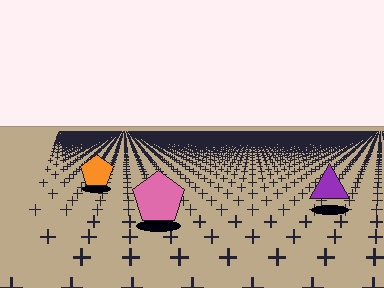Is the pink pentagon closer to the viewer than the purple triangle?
Yes. The pink pentagon is closer — you can tell from the texture gradient: the ground texture is coarser near it.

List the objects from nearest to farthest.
From nearest to farthest: the pink pentagon, the purple triangle, the orange pentagon.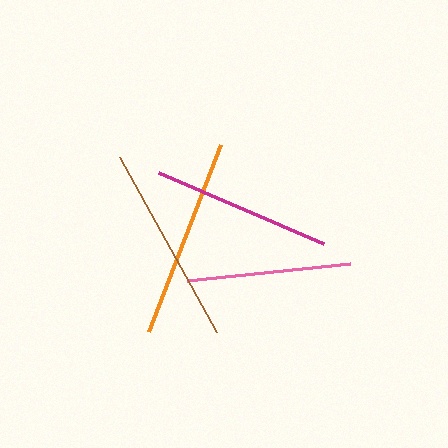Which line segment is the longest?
The brown line is the longest at approximately 200 pixels.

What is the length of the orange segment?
The orange segment is approximately 200 pixels long.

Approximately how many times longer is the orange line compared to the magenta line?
The orange line is approximately 1.1 times the length of the magenta line.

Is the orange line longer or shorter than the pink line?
The orange line is longer than the pink line.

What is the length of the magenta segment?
The magenta segment is approximately 180 pixels long.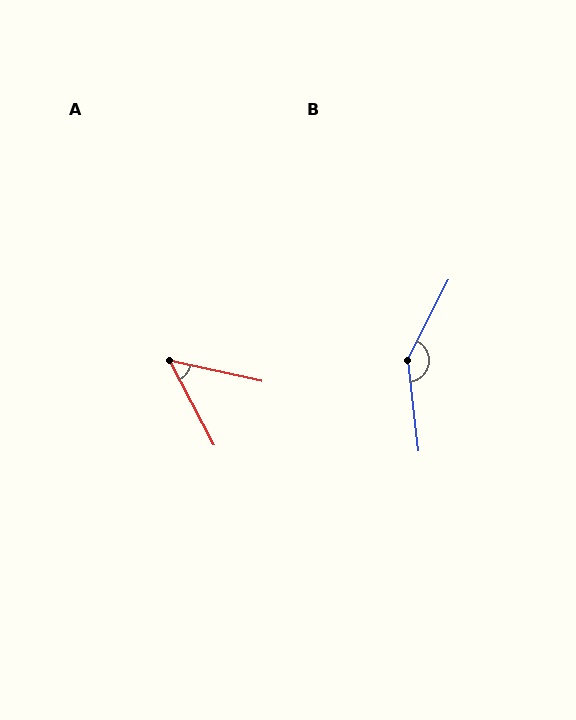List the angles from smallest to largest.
A (50°), B (147°).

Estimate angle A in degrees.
Approximately 50 degrees.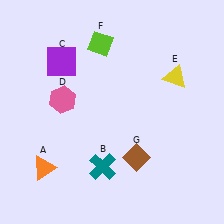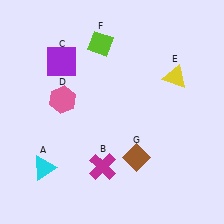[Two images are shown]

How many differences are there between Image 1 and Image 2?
There are 2 differences between the two images.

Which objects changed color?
A changed from orange to cyan. B changed from teal to magenta.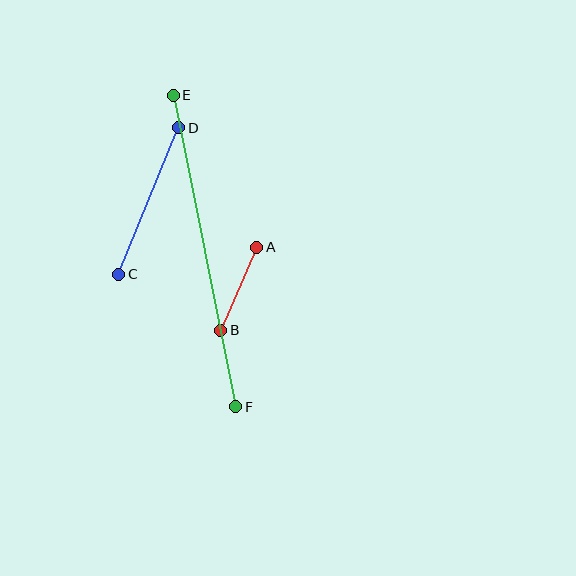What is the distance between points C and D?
The distance is approximately 158 pixels.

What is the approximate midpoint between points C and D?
The midpoint is at approximately (149, 201) pixels.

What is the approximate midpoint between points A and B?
The midpoint is at approximately (239, 289) pixels.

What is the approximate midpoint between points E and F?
The midpoint is at approximately (205, 251) pixels.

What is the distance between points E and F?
The distance is approximately 318 pixels.